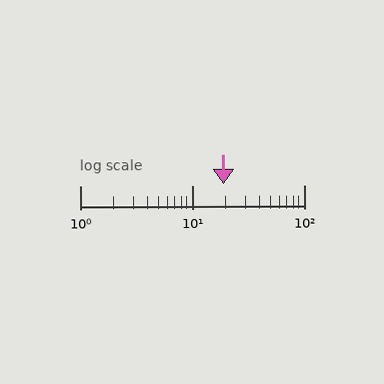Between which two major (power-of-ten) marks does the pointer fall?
The pointer is between 10 and 100.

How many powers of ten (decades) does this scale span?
The scale spans 2 decades, from 1 to 100.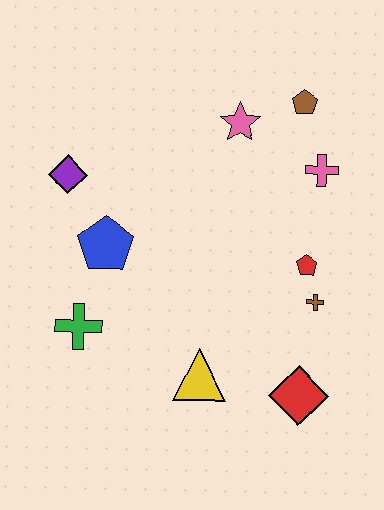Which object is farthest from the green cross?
The brown pentagon is farthest from the green cross.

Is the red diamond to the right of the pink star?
Yes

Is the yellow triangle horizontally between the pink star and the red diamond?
No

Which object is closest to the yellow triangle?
The red diamond is closest to the yellow triangle.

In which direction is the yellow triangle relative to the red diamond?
The yellow triangle is to the left of the red diamond.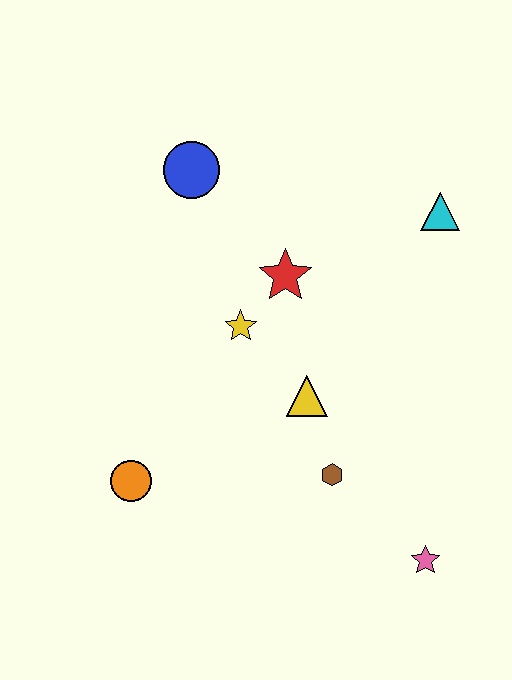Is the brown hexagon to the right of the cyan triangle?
No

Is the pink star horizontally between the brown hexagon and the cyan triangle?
Yes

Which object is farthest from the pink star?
The blue circle is farthest from the pink star.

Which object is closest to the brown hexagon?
The yellow triangle is closest to the brown hexagon.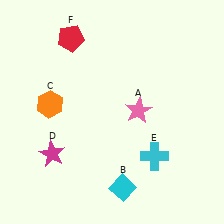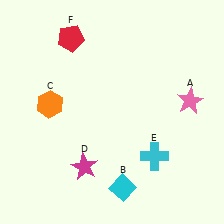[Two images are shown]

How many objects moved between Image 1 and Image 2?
2 objects moved between the two images.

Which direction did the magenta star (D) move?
The magenta star (D) moved right.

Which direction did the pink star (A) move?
The pink star (A) moved right.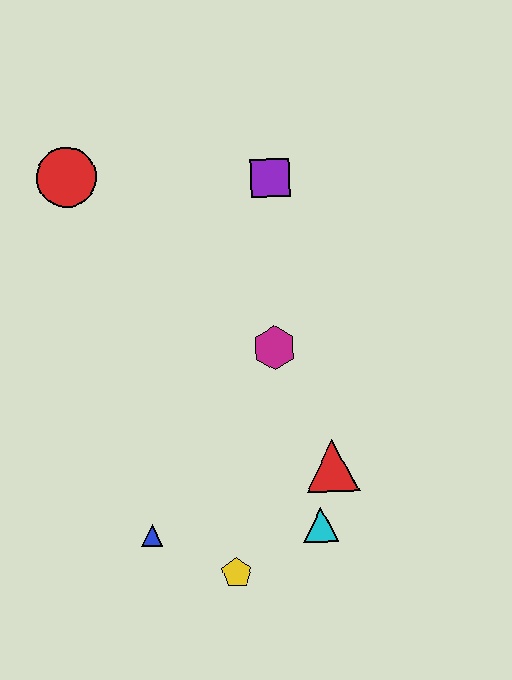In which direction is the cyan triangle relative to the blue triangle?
The cyan triangle is to the right of the blue triangle.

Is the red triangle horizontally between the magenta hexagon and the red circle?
No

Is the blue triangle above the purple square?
No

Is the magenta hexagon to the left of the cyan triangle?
Yes